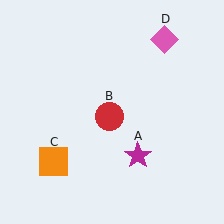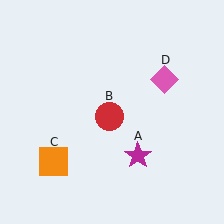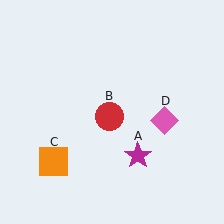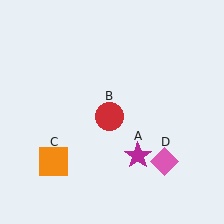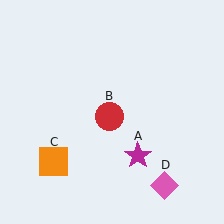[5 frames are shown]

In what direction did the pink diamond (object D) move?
The pink diamond (object D) moved down.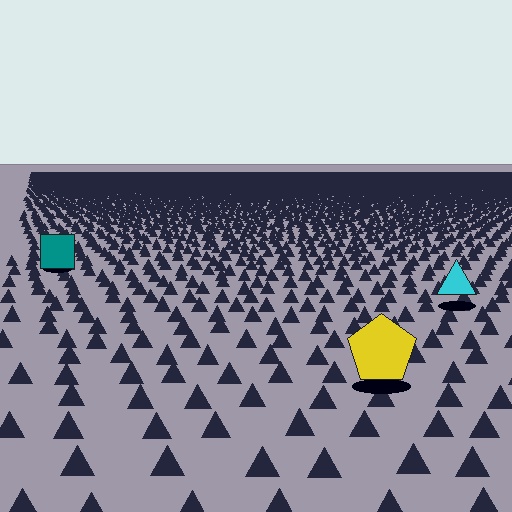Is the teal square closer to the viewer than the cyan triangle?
No. The cyan triangle is closer — you can tell from the texture gradient: the ground texture is coarser near it.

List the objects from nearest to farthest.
From nearest to farthest: the yellow pentagon, the cyan triangle, the teal square.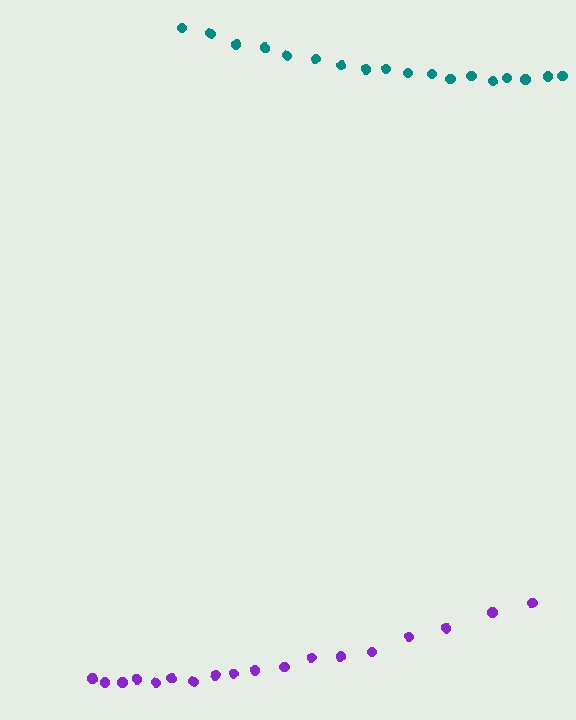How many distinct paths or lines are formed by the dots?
There are 2 distinct paths.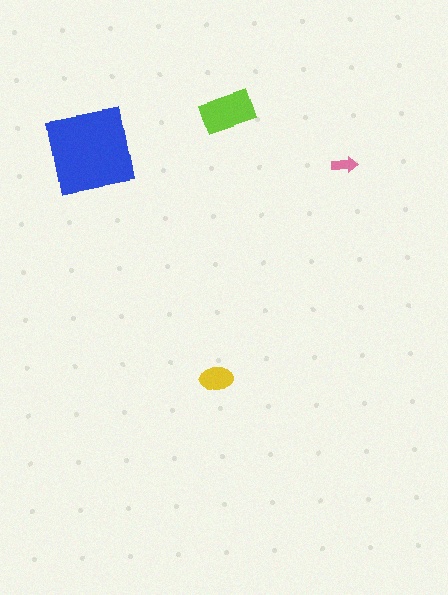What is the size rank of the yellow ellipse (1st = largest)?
3rd.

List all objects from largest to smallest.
The blue square, the lime rectangle, the yellow ellipse, the pink arrow.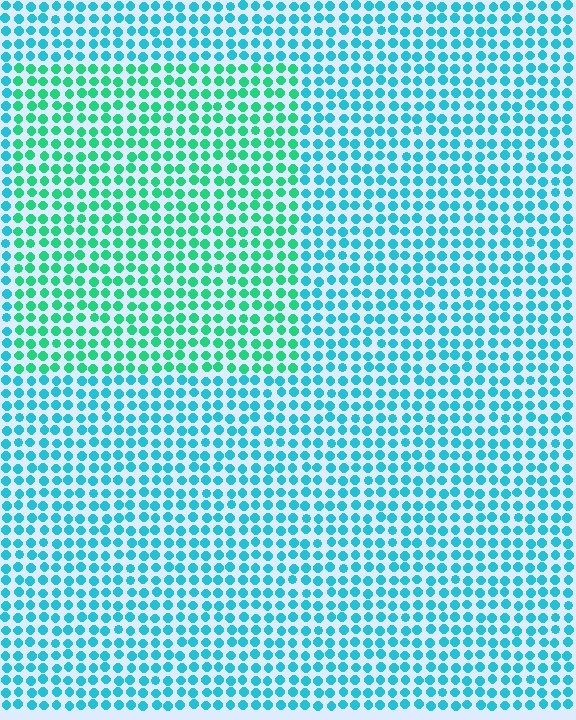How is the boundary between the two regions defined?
The boundary is defined purely by a slight shift in hue (about 37 degrees). Spacing, size, and orientation are identical on both sides.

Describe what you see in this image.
The image is filled with small cyan elements in a uniform arrangement. A rectangle-shaped region is visible where the elements are tinted to a slightly different hue, forming a subtle color boundary.